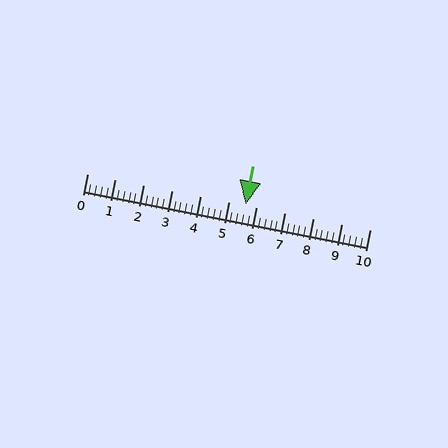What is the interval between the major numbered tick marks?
The major tick marks are spaced 1 units apart.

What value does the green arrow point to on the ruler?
The green arrow points to approximately 5.6.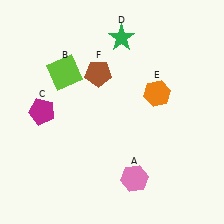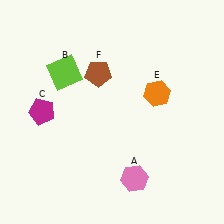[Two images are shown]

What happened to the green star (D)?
The green star (D) was removed in Image 2. It was in the top-right area of Image 1.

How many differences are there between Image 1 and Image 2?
There is 1 difference between the two images.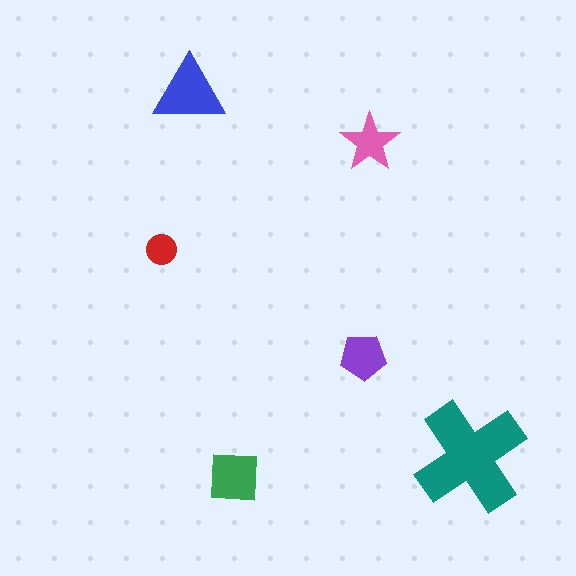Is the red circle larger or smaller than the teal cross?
Smaller.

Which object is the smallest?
The red circle.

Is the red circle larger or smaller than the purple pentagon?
Smaller.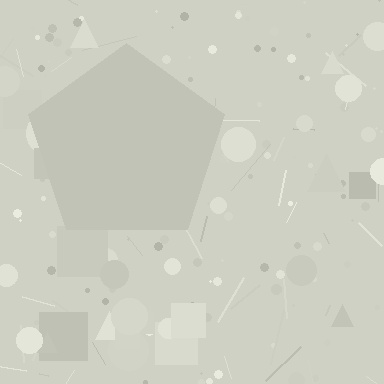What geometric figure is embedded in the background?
A pentagon is embedded in the background.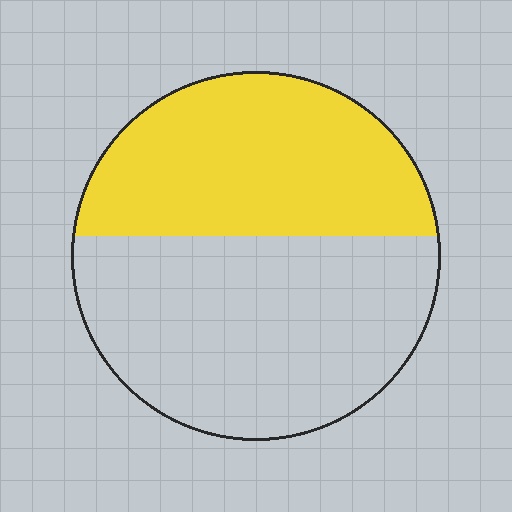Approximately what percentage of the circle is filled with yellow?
Approximately 45%.